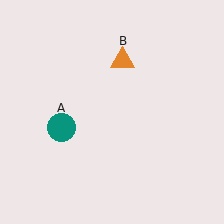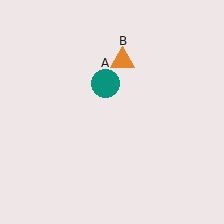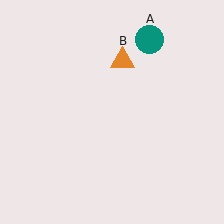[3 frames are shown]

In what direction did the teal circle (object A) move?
The teal circle (object A) moved up and to the right.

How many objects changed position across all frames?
1 object changed position: teal circle (object A).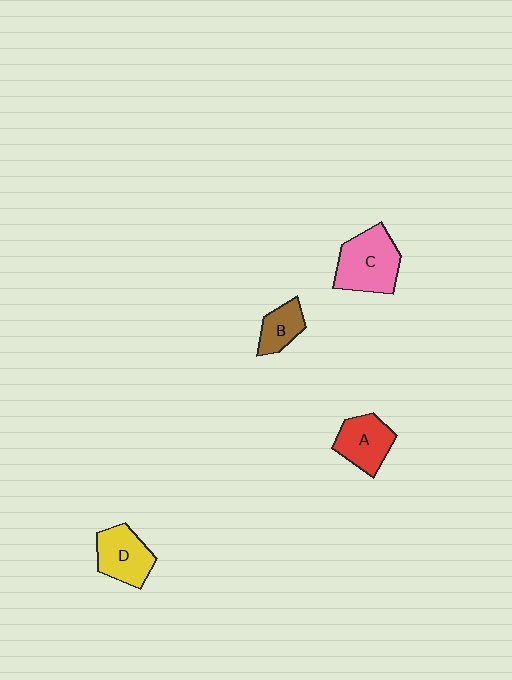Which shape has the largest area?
Shape C (pink).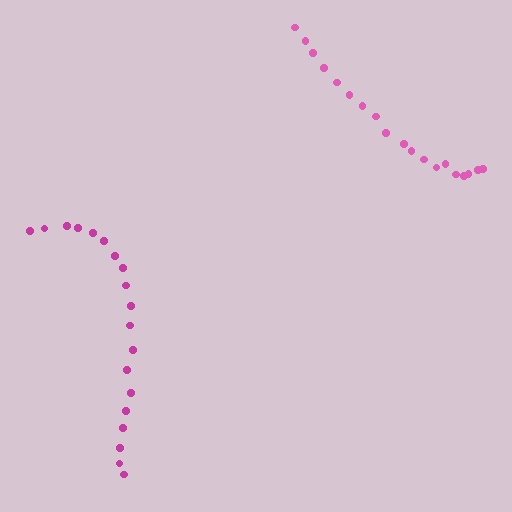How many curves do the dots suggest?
There are 2 distinct paths.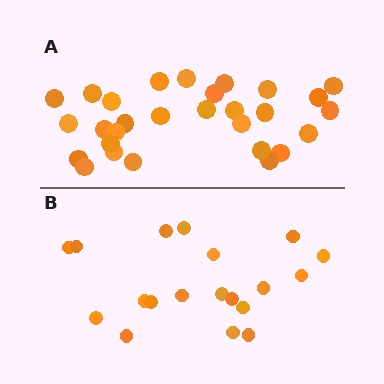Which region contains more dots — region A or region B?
Region A (the top region) has more dots.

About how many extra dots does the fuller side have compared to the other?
Region A has roughly 10 or so more dots than region B.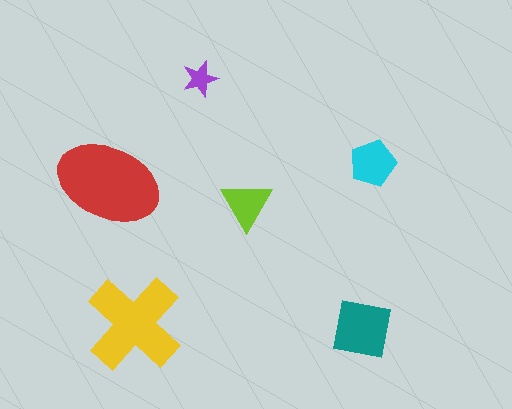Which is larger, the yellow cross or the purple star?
The yellow cross.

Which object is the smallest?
The purple star.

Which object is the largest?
The red ellipse.